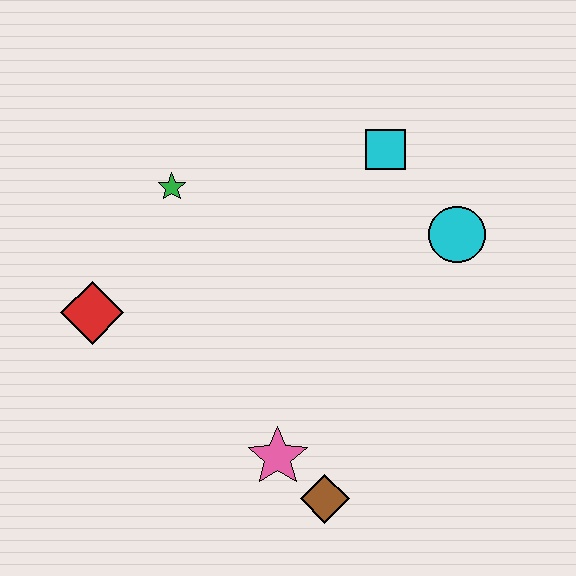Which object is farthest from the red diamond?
The cyan circle is farthest from the red diamond.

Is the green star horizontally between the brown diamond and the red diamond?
Yes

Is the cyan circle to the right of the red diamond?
Yes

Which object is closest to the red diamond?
The green star is closest to the red diamond.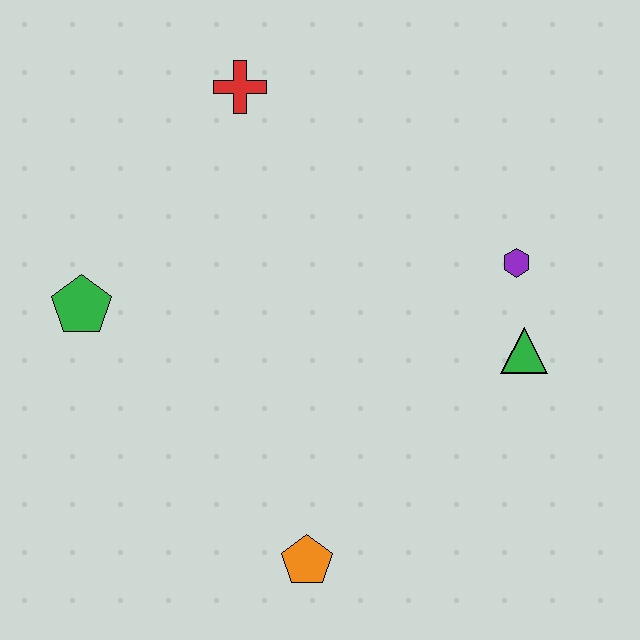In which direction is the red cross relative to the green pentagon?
The red cross is above the green pentagon.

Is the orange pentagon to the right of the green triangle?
No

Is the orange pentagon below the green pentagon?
Yes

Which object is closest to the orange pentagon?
The green triangle is closest to the orange pentagon.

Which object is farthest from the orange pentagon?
The red cross is farthest from the orange pentagon.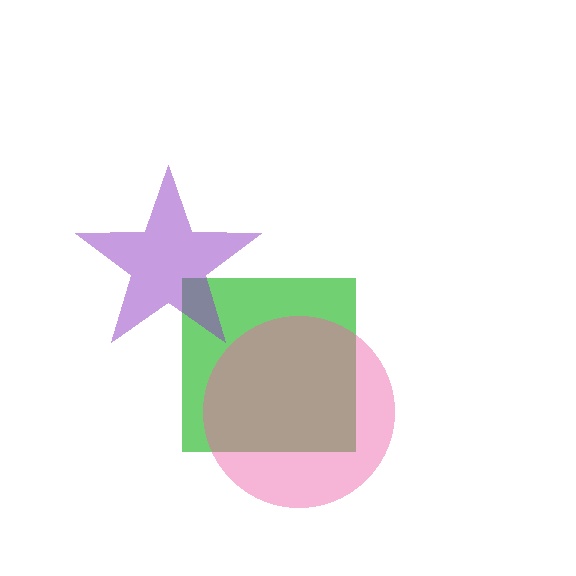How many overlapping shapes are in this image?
There are 3 overlapping shapes in the image.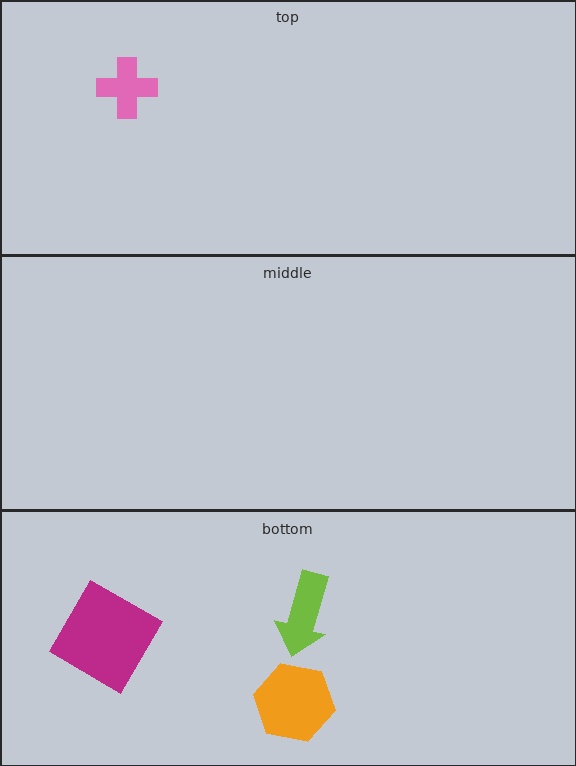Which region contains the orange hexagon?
The bottom region.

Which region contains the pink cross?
The top region.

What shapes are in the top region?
The pink cross.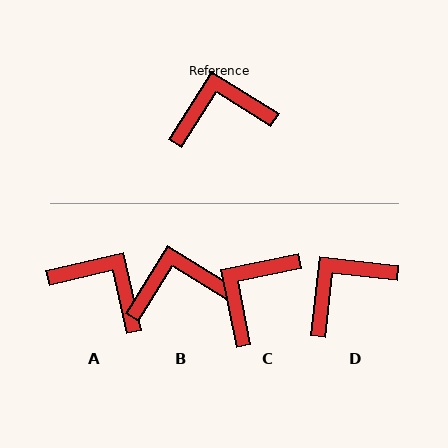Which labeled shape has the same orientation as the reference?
B.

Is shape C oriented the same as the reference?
No, it is off by about 43 degrees.